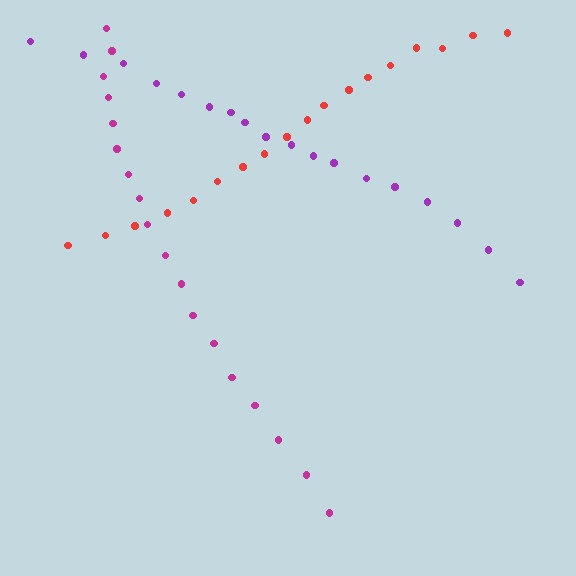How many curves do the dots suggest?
There are 3 distinct paths.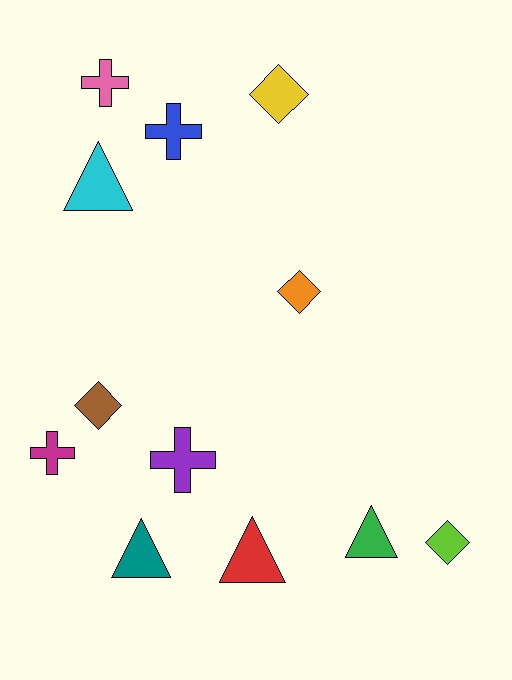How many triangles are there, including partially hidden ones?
There are 4 triangles.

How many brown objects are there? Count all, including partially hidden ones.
There is 1 brown object.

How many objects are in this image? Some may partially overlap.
There are 12 objects.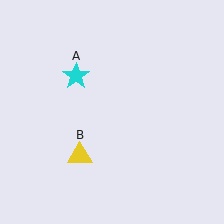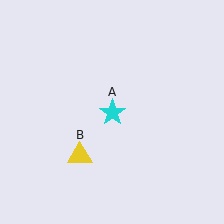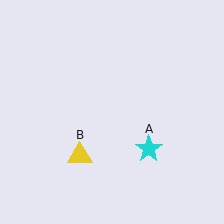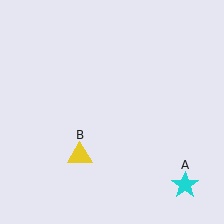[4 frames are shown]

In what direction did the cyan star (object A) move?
The cyan star (object A) moved down and to the right.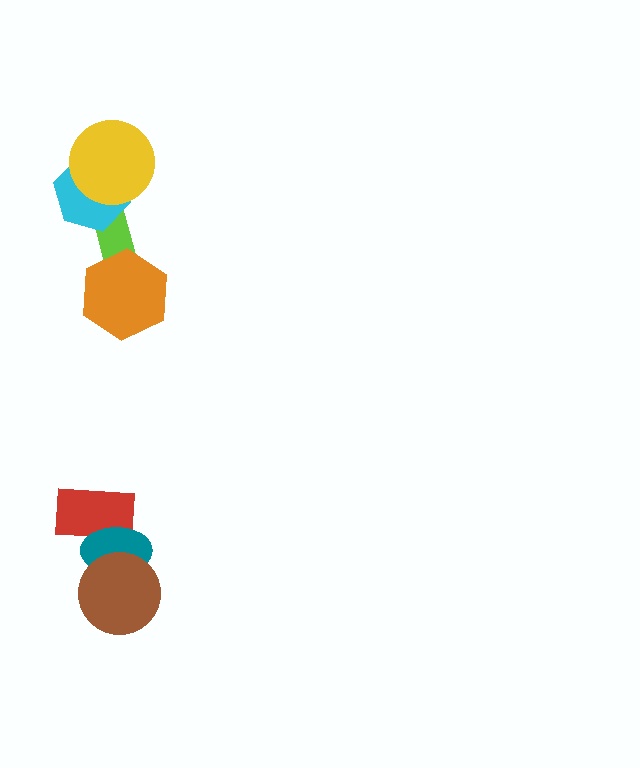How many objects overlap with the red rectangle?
1 object overlaps with the red rectangle.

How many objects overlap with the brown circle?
1 object overlaps with the brown circle.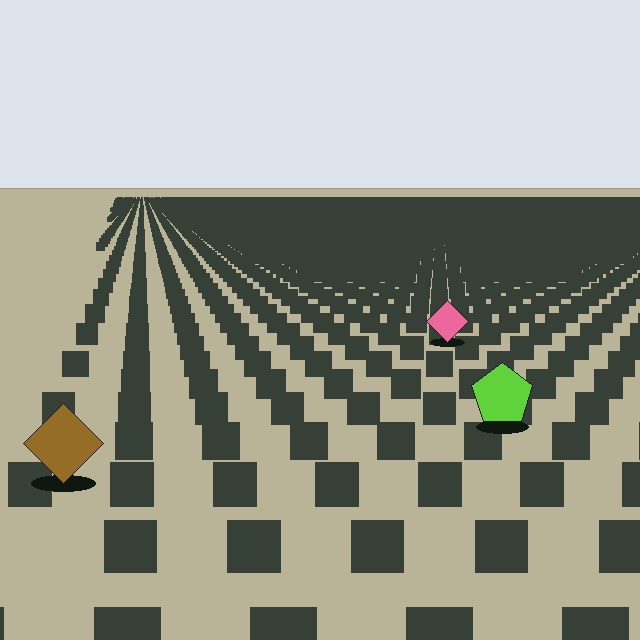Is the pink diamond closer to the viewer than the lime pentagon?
No. The lime pentagon is closer — you can tell from the texture gradient: the ground texture is coarser near it.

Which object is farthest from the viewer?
The pink diamond is farthest from the viewer. It appears smaller and the ground texture around it is denser.